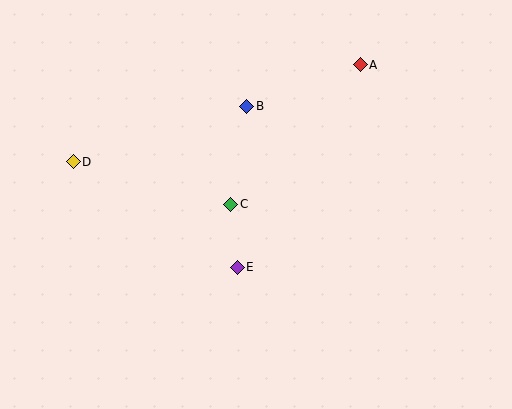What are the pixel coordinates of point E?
Point E is at (237, 267).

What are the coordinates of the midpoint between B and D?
The midpoint between B and D is at (160, 134).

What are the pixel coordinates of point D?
Point D is at (73, 162).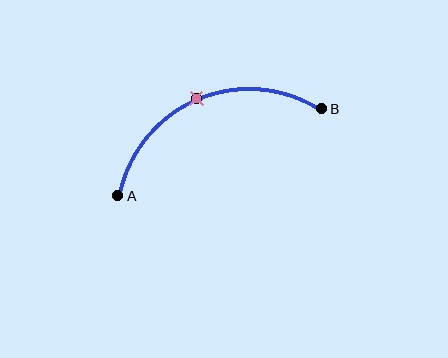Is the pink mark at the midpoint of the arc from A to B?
Yes. The pink mark lies on the arc at equal arc-length from both A and B — it is the arc midpoint.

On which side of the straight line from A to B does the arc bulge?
The arc bulges above the straight line connecting A and B.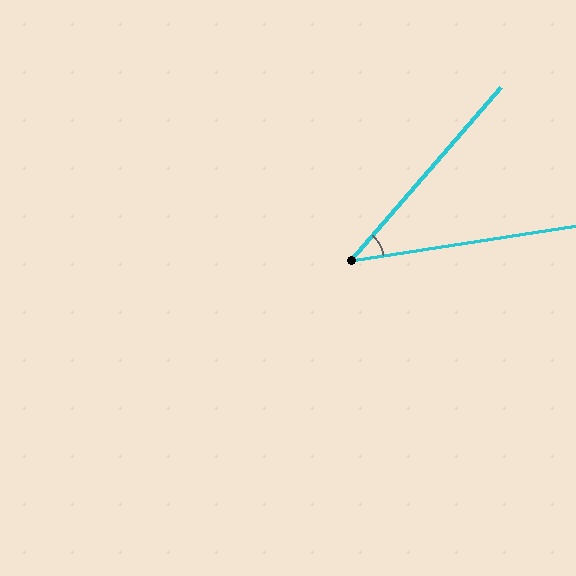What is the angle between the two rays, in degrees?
Approximately 40 degrees.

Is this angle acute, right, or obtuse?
It is acute.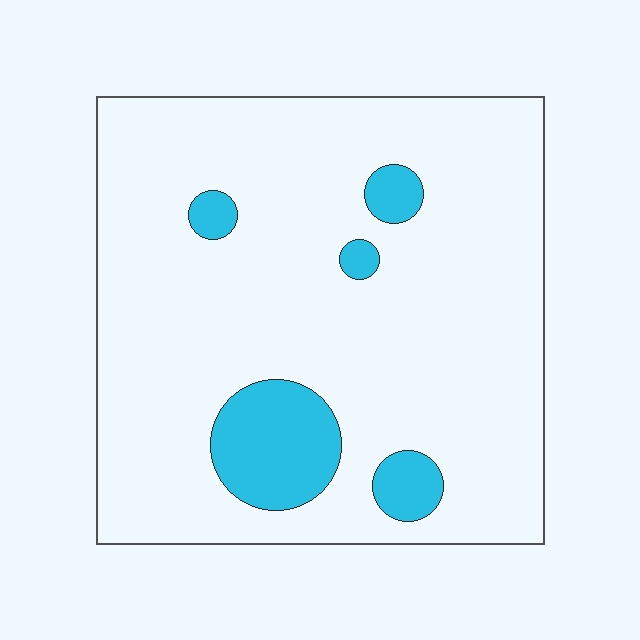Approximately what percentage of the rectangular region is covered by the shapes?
Approximately 10%.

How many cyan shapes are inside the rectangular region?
5.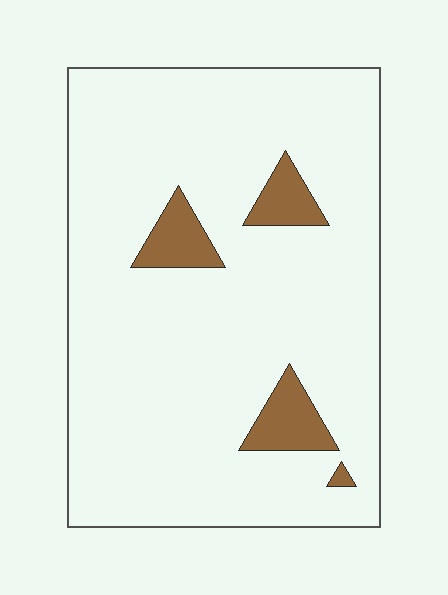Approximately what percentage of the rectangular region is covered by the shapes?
Approximately 10%.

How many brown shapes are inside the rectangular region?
4.